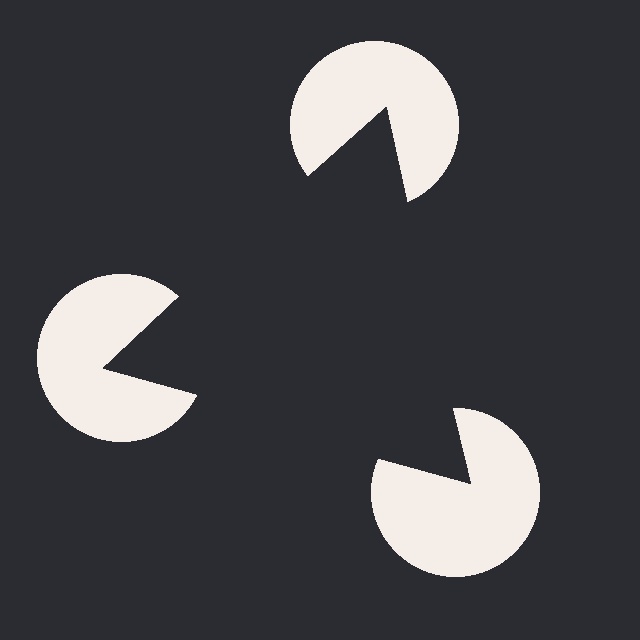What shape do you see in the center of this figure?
An illusory triangle — its edges are inferred from the aligned wedge cuts in the pac-man discs, not physically drawn.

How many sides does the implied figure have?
3 sides.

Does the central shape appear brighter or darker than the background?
It typically appears slightly darker than the background, even though no actual brightness change is drawn.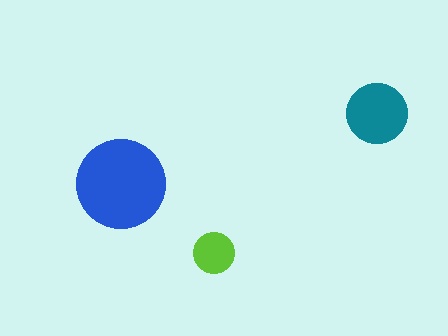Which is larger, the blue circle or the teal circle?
The blue one.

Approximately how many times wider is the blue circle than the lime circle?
About 2 times wider.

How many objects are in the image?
There are 3 objects in the image.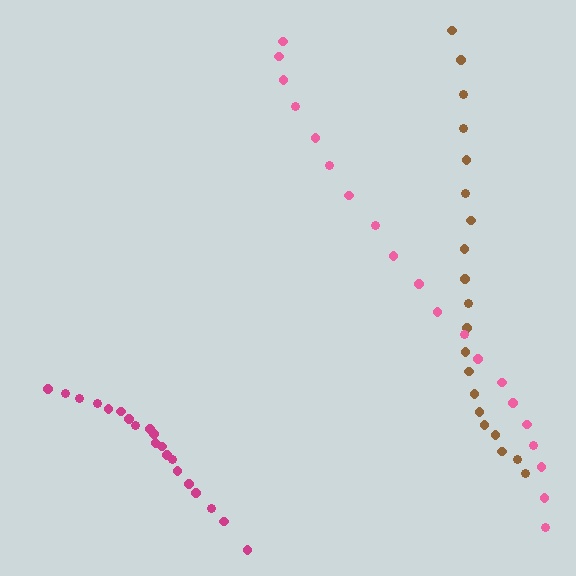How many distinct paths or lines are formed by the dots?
There are 3 distinct paths.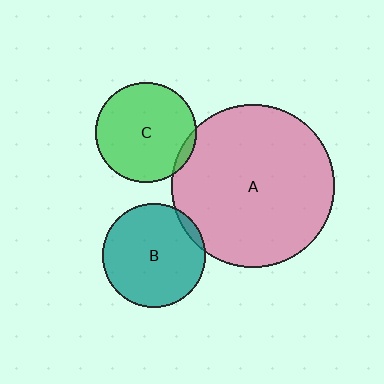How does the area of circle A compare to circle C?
Approximately 2.6 times.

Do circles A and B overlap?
Yes.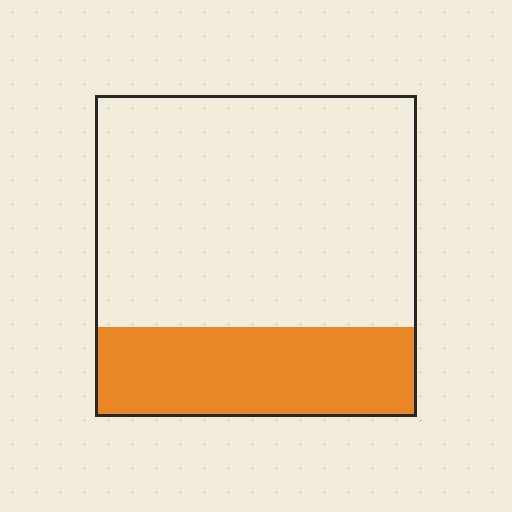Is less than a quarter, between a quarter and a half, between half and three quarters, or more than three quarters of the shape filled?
Between a quarter and a half.